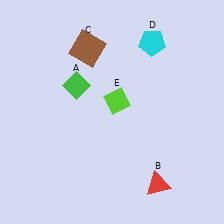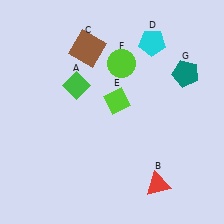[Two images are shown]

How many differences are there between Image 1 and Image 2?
There are 2 differences between the two images.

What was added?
A lime circle (F), a teal pentagon (G) were added in Image 2.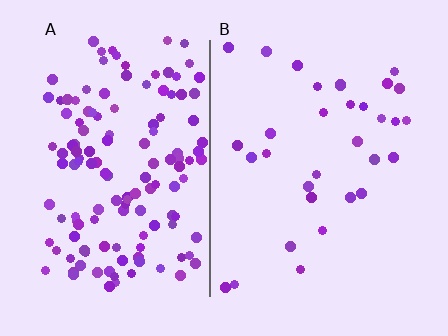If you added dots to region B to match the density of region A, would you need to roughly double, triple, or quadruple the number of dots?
Approximately quadruple.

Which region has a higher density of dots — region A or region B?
A (the left).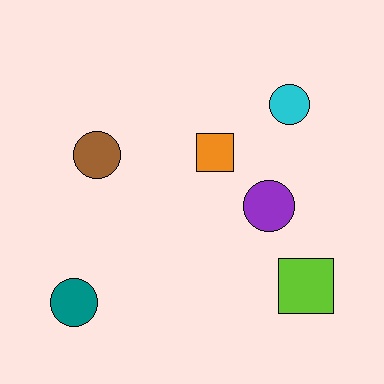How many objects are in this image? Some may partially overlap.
There are 6 objects.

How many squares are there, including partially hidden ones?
There are 2 squares.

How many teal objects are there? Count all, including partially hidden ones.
There is 1 teal object.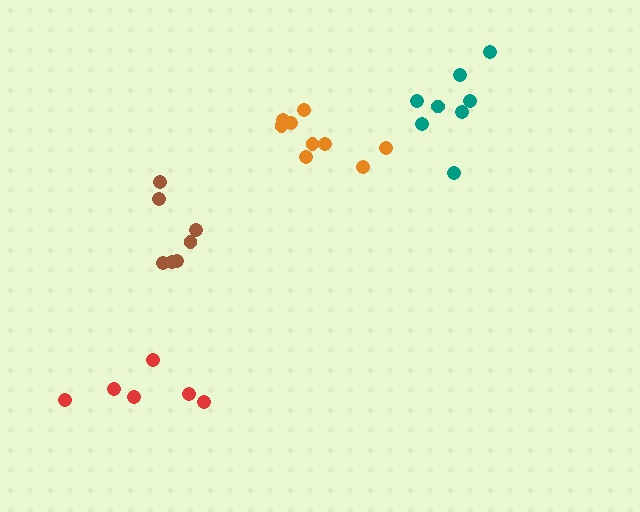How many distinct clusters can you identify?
There are 4 distinct clusters.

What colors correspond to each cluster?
The clusters are colored: red, teal, orange, brown.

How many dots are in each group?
Group 1: 6 dots, Group 2: 8 dots, Group 3: 10 dots, Group 4: 7 dots (31 total).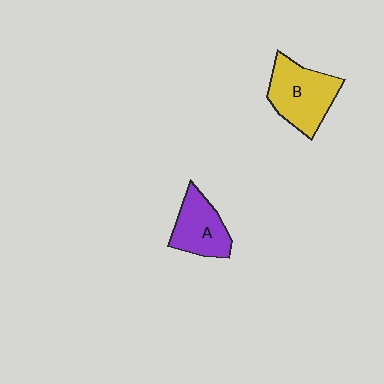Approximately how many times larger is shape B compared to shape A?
Approximately 1.3 times.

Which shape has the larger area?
Shape B (yellow).